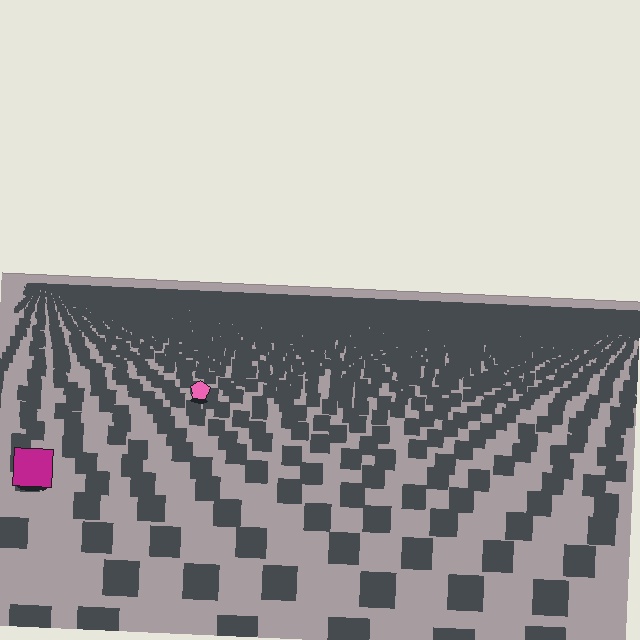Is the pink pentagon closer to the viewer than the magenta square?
No. The magenta square is closer — you can tell from the texture gradient: the ground texture is coarser near it.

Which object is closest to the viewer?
The magenta square is closest. The texture marks near it are larger and more spread out.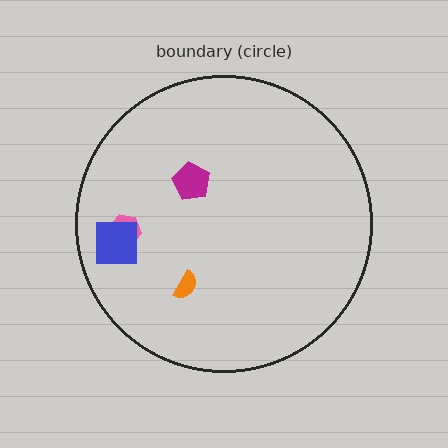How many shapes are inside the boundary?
4 inside, 0 outside.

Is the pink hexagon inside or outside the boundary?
Inside.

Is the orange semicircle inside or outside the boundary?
Inside.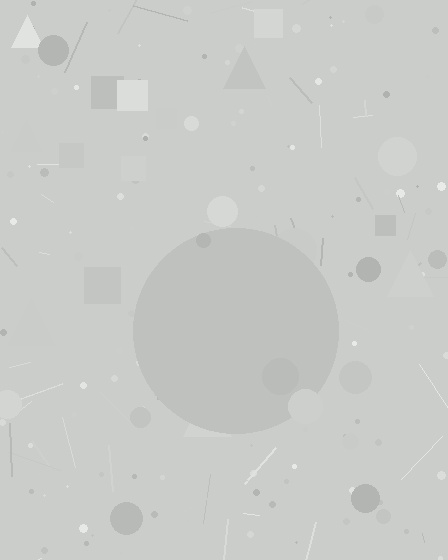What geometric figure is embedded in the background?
A circle is embedded in the background.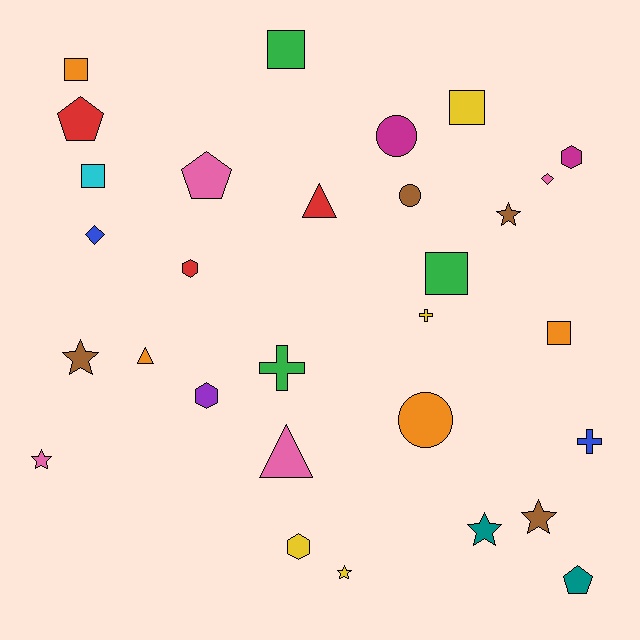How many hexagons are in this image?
There are 4 hexagons.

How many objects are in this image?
There are 30 objects.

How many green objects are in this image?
There are 3 green objects.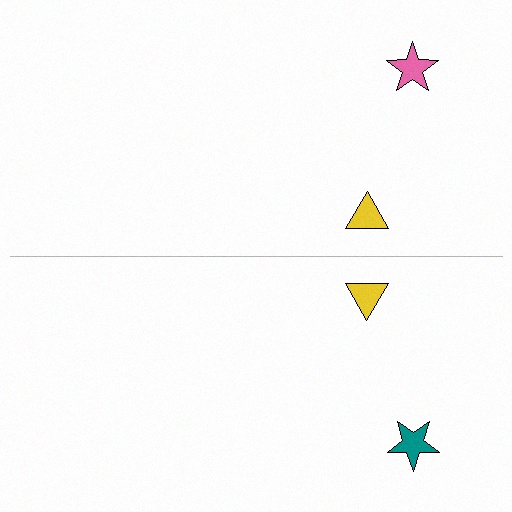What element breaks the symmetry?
The teal star on the bottom side breaks the symmetry — its mirror counterpart is pink.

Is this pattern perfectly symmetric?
No, the pattern is not perfectly symmetric. The teal star on the bottom side breaks the symmetry — its mirror counterpart is pink.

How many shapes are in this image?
There are 4 shapes in this image.